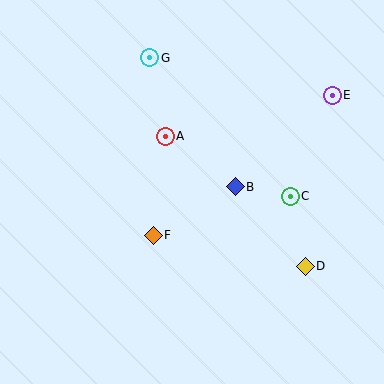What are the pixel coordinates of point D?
Point D is at (305, 266).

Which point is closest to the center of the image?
Point B at (235, 187) is closest to the center.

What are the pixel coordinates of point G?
Point G is at (150, 58).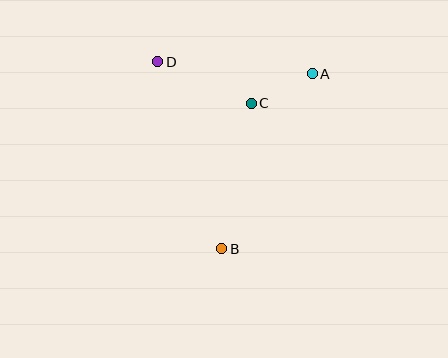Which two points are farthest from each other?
Points B and D are farthest from each other.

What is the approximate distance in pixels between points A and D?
The distance between A and D is approximately 155 pixels.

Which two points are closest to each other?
Points A and C are closest to each other.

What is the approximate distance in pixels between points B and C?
The distance between B and C is approximately 148 pixels.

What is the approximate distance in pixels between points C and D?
The distance between C and D is approximately 102 pixels.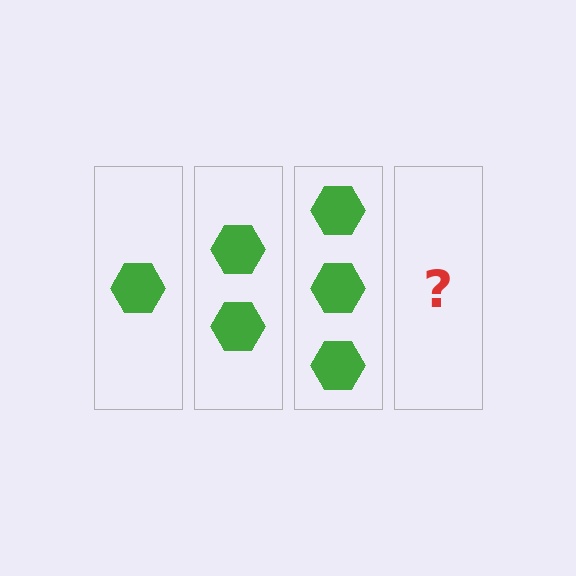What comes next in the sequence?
The next element should be 4 hexagons.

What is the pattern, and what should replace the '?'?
The pattern is that each step adds one more hexagon. The '?' should be 4 hexagons.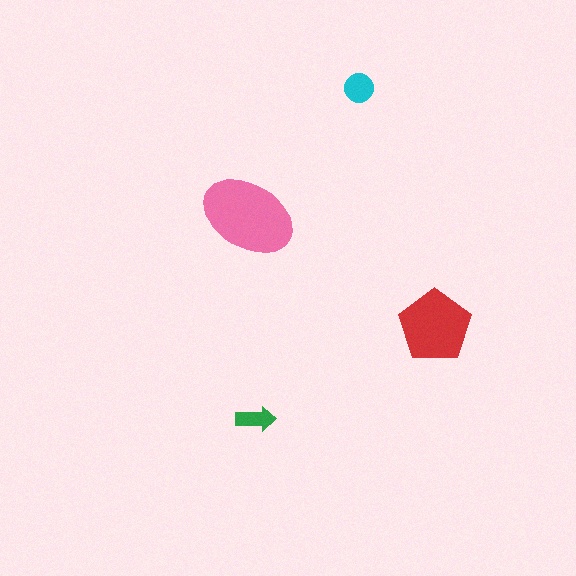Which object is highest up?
The cyan circle is topmost.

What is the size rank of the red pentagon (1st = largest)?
2nd.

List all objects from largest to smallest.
The pink ellipse, the red pentagon, the cyan circle, the green arrow.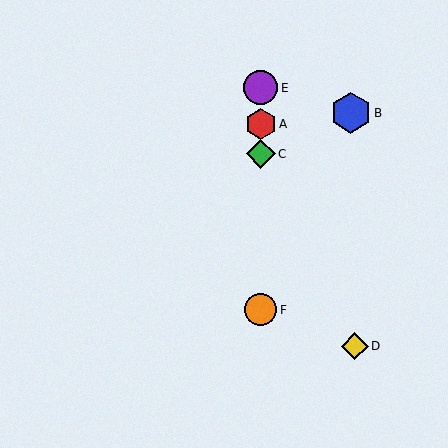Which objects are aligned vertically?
Objects A, C, E, F are aligned vertically.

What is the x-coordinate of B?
Object B is at x≈351.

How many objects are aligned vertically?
4 objects (A, C, E, F) are aligned vertically.